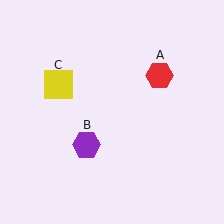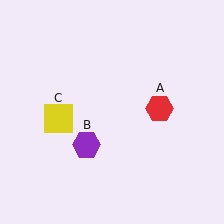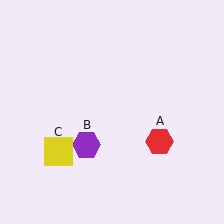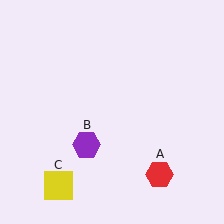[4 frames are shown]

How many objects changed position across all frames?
2 objects changed position: red hexagon (object A), yellow square (object C).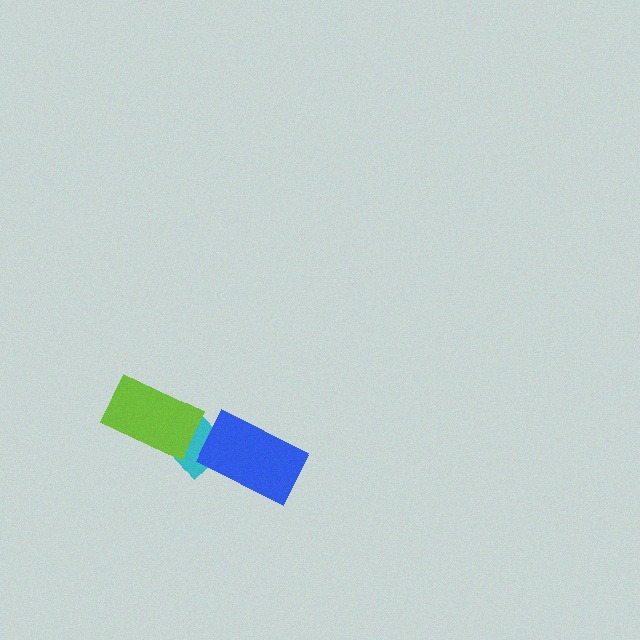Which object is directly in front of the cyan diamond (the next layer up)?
The lime rectangle is directly in front of the cyan diamond.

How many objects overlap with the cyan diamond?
2 objects overlap with the cyan diamond.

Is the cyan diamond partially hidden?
Yes, it is partially covered by another shape.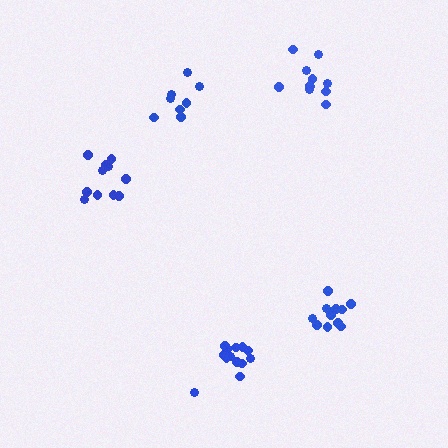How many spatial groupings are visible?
There are 5 spatial groupings.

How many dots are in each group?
Group 1: 13 dots, Group 2: 11 dots, Group 3: 11 dots, Group 4: 11 dots, Group 5: 8 dots (54 total).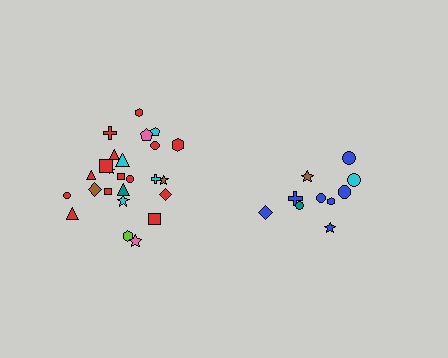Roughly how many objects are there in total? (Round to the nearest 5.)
Roughly 35 objects in total.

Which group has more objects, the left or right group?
The left group.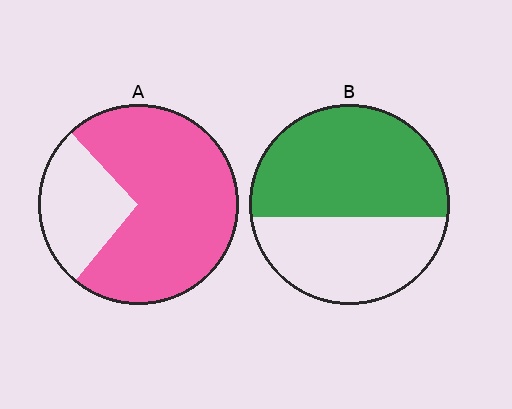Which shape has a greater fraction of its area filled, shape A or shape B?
Shape A.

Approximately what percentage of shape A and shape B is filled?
A is approximately 75% and B is approximately 60%.